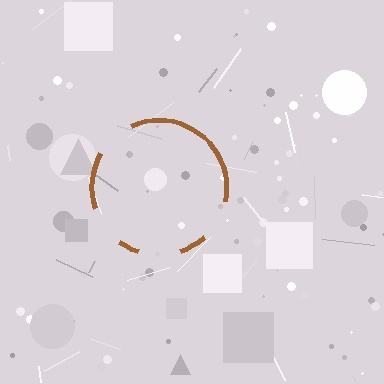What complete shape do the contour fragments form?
The contour fragments form a circle.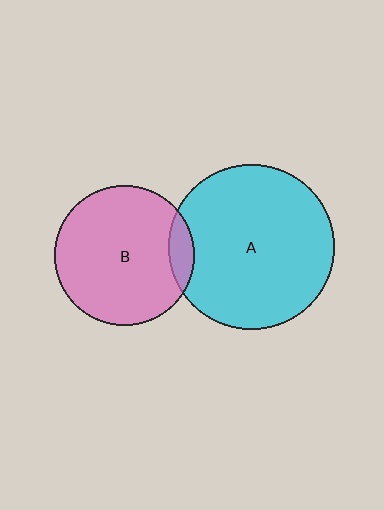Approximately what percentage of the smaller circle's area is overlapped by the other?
Approximately 10%.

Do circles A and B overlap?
Yes.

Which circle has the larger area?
Circle A (cyan).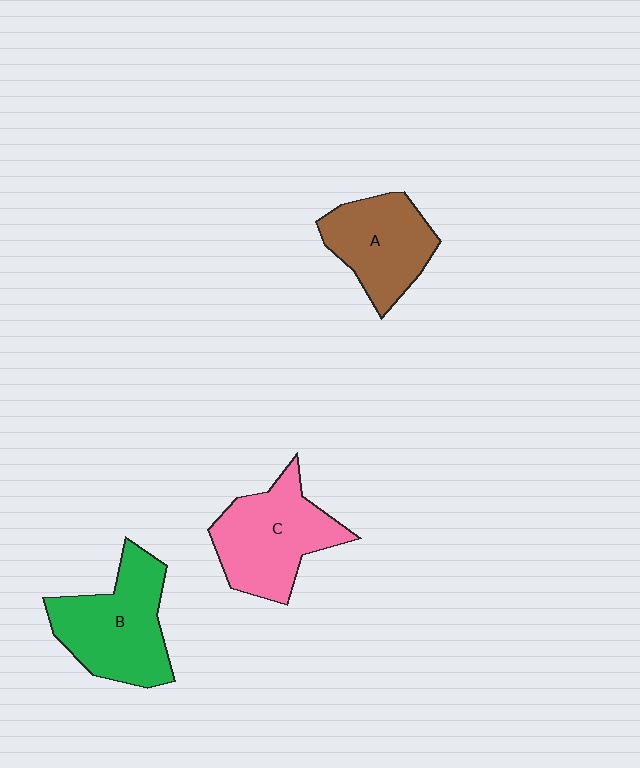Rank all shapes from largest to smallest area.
From largest to smallest: B (green), C (pink), A (brown).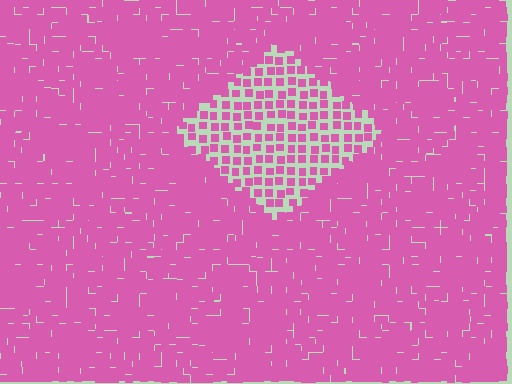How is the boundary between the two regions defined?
The boundary is defined by a change in element density (approximately 2.2x ratio). All elements are the same color, size, and shape.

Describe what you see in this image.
The image contains small pink elements arranged at two different densities. A diamond-shaped region is visible where the elements are less densely packed than the surrounding area.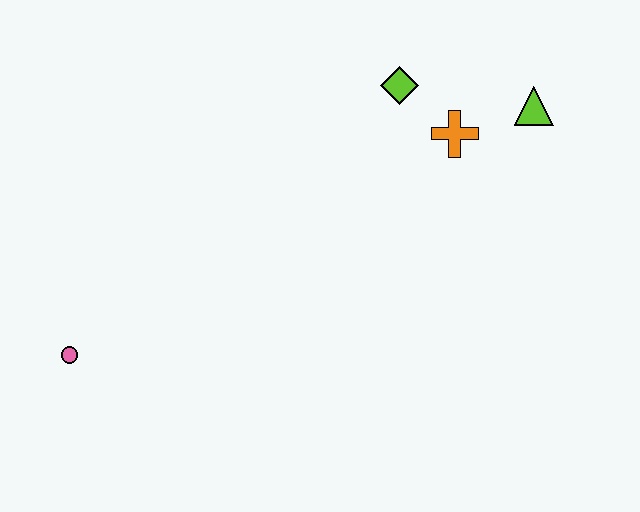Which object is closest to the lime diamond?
The orange cross is closest to the lime diamond.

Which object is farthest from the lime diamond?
The pink circle is farthest from the lime diamond.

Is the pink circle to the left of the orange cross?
Yes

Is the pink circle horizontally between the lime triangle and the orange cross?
No